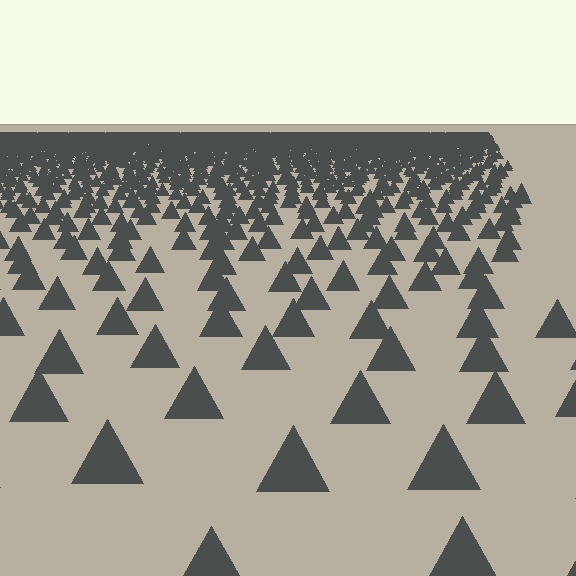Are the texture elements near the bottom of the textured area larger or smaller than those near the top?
Larger. Near the bottom, elements are closer to the viewer and appear at a bigger on-screen size.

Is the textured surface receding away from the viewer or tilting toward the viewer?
The surface is receding away from the viewer. Texture elements get smaller and denser toward the top.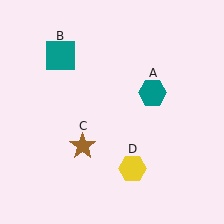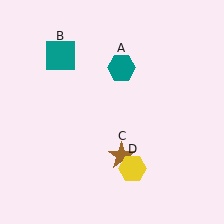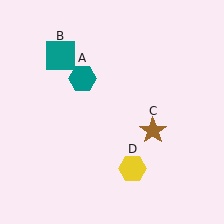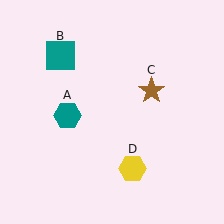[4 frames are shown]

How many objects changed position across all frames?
2 objects changed position: teal hexagon (object A), brown star (object C).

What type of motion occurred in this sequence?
The teal hexagon (object A), brown star (object C) rotated counterclockwise around the center of the scene.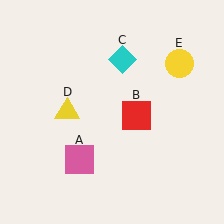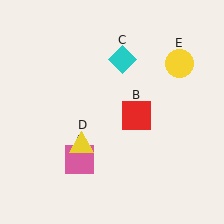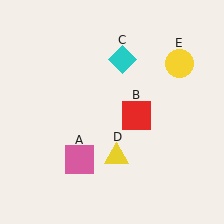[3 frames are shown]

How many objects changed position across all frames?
1 object changed position: yellow triangle (object D).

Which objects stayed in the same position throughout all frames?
Pink square (object A) and red square (object B) and cyan diamond (object C) and yellow circle (object E) remained stationary.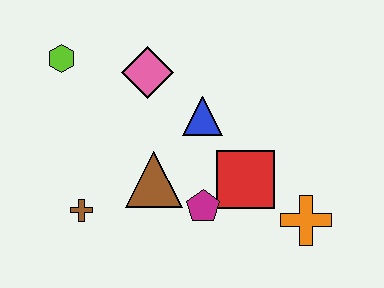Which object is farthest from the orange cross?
The lime hexagon is farthest from the orange cross.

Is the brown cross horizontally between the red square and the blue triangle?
No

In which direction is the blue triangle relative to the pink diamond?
The blue triangle is to the right of the pink diamond.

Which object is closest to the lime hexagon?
The pink diamond is closest to the lime hexagon.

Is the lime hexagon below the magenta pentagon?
No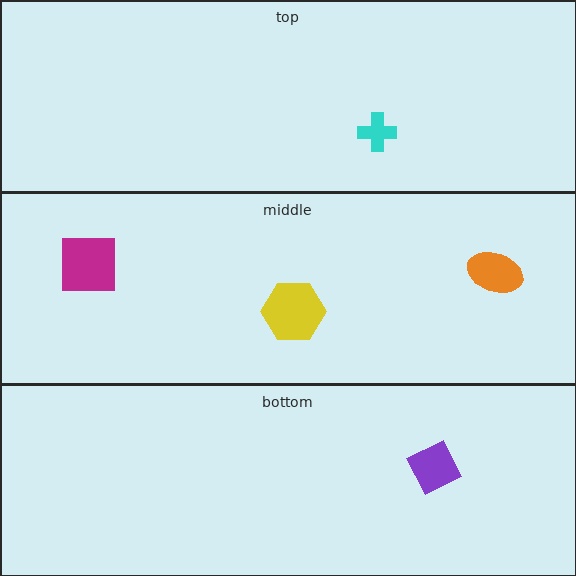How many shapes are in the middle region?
3.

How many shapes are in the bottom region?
1.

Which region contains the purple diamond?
The bottom region.